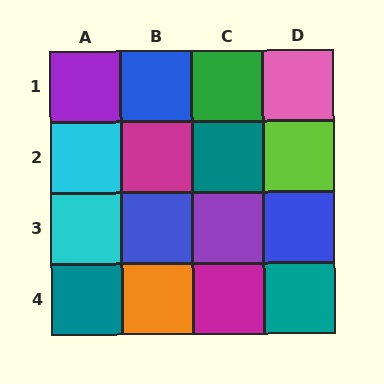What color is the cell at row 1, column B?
Blue.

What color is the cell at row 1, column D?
Pink.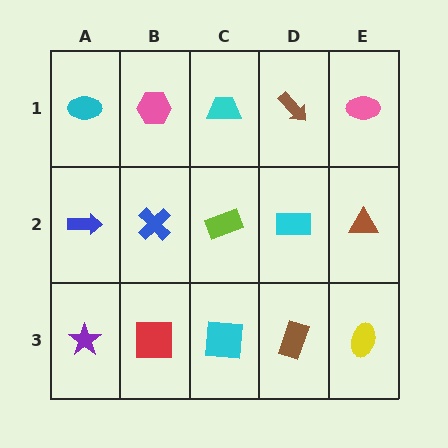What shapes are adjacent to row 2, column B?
A pink hexagon (row 1, column B), a red square (row 3, column B), a blue arrow (row 2, column A), a lime rectangle (row 2, column C).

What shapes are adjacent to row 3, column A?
A blue arrow (row 2, column A), a red square (row 3, column B).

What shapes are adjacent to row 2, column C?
A cyan trapezoid (row 1, column C), a cyan square (row 3, column C), a blue cross (row 2, column B), a cyan rectangle (row 2, column D).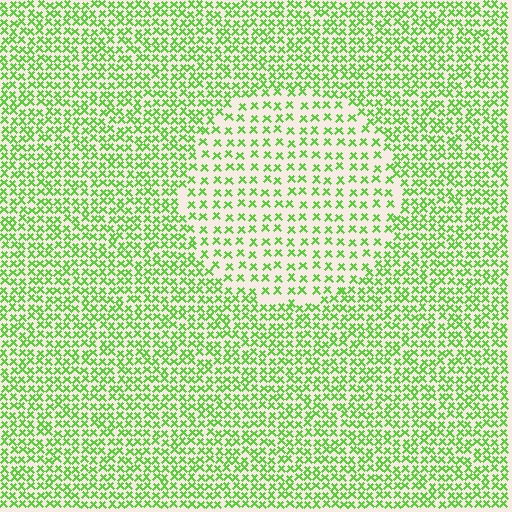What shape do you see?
I see a circle.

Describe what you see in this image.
The image contains small lime elements arranged at two different densities. A circle-shaped region is visible where the elements are less densely packed than the surrounding area.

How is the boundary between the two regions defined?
The boundary is defined by a change in element density (approximately 1.9x ratio). All elements are the same color, size, and shape.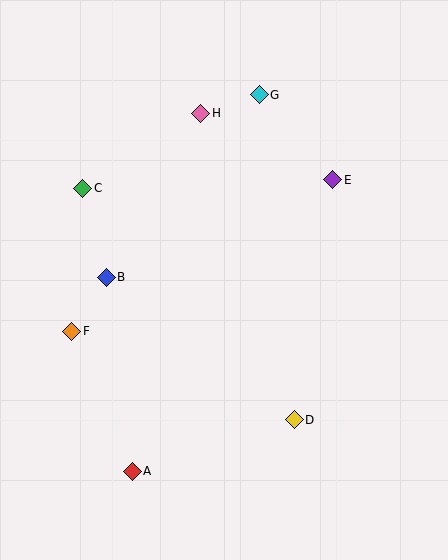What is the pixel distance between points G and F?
The distance between G and F is 302 pixels.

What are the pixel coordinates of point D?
Point D is at (294, 420).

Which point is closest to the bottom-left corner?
Point A is closest to the bottom-left corner.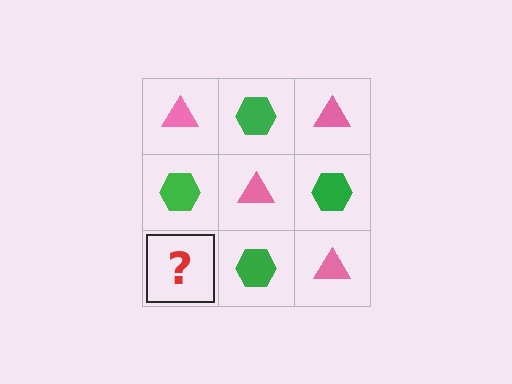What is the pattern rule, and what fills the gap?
The rule is that it alternates pink triangle and green hexagon in a checkerboard pattern. The gap should be filled with a pink triangle.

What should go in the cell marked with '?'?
The missing cell should contain a pink triangle.